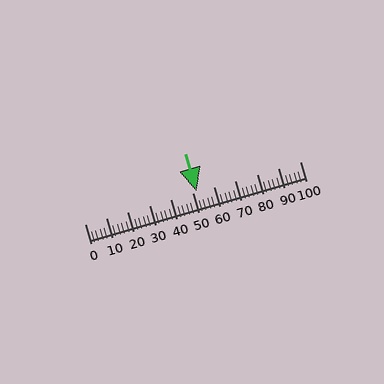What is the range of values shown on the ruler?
The ruler shows values from 0 to 100.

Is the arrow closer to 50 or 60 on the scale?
The arrow is closer to 50.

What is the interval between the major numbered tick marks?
The major tick marks are spaced 10 units apart.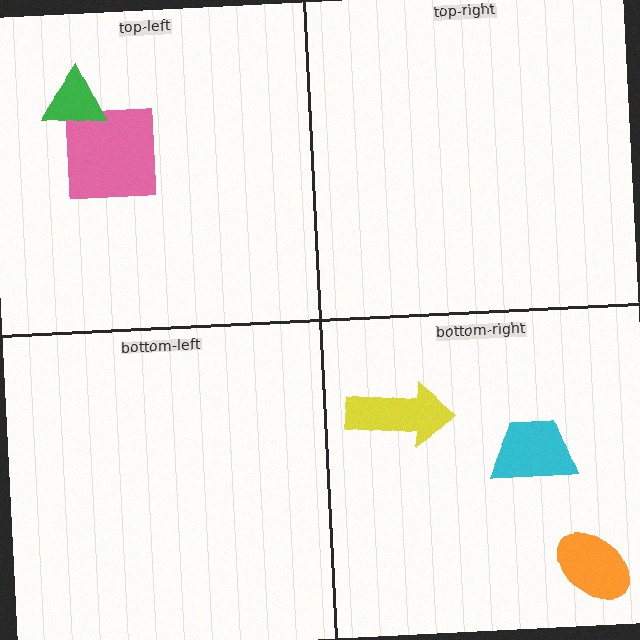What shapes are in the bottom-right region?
The orange ellipse, the cyan trapezoid, the yellow arrow.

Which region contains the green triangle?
The top-left region.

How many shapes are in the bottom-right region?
3.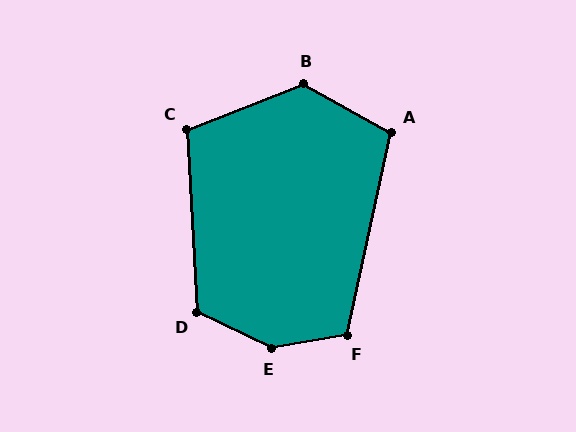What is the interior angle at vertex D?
Approximately 118 degrees (obtuse).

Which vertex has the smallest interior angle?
A, at approximately 107 degrees.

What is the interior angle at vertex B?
Approximately 130 degrees (obtuse).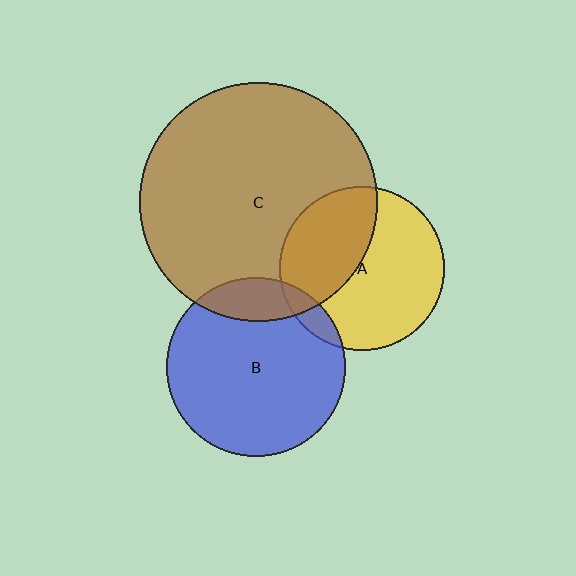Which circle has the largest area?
Circle C (brown).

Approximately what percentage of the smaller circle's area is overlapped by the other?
Approximately 15%.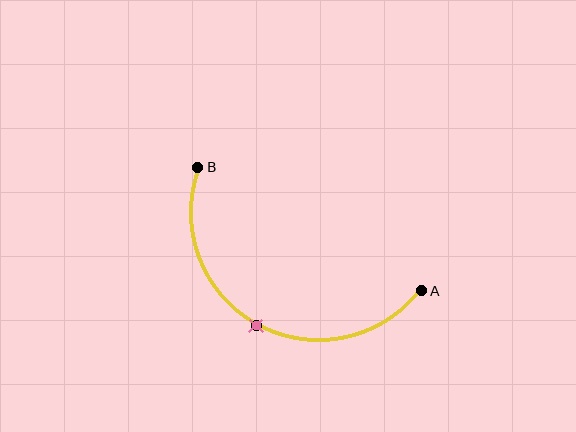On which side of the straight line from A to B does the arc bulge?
The arc bulges below the straight line connecting A and B.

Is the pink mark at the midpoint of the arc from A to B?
Yes. The pink mark lies on the arc at equal arc-length from both A and B — it is the arc midpoint.